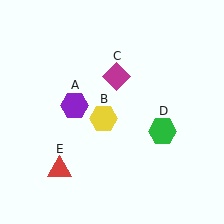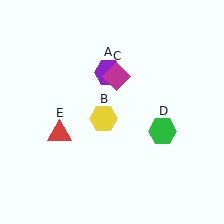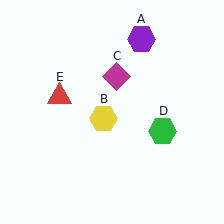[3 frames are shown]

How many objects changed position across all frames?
2 objects changed position: purple hexagon (object A), red triangle (object E).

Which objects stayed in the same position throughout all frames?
Yellow hexagon (object B) and magenta diamond (object C) and green hexagon (object D) remained stationary.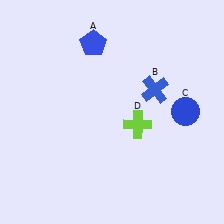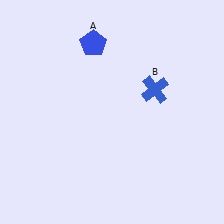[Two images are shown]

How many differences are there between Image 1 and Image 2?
There are 2 differences between the two images.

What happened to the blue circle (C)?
The blue circle (C) was removed in Image 2. It was in the top-right area of Image 1.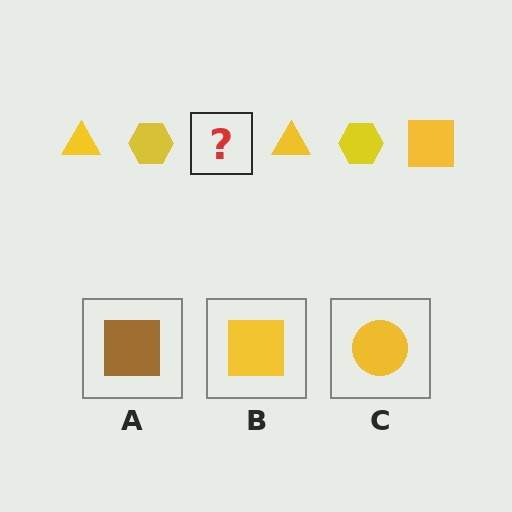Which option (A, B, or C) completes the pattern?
B.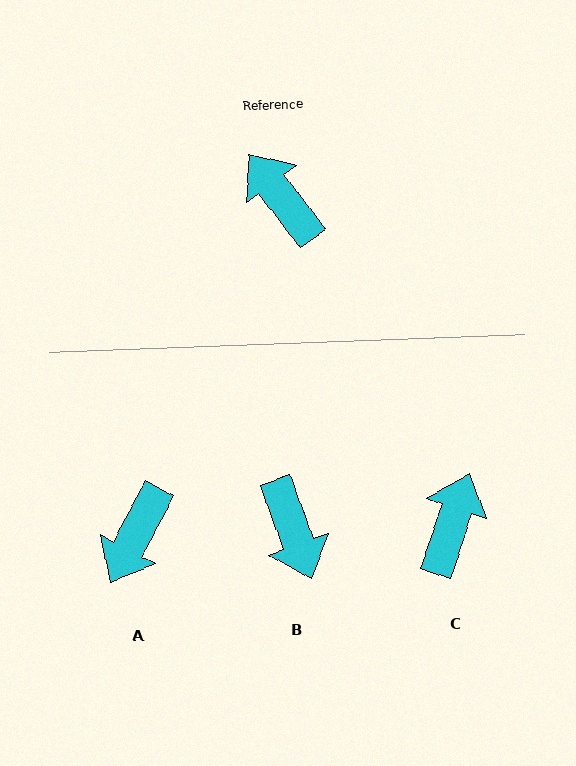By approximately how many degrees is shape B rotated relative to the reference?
Approximately 163 degrees counter-clockwise.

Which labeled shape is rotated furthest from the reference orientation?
B, about 163 degrees away.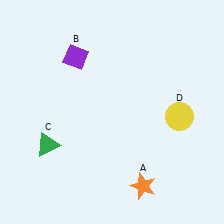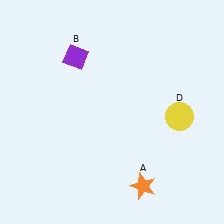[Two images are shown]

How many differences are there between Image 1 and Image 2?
There is 1 difference between the two images.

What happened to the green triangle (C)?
The green triangle (C) was removed in Image 2. It was in the bottom-left area of Image 1.